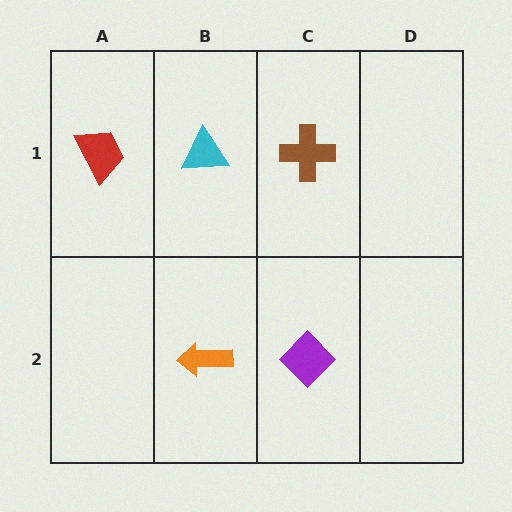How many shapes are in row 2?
2 shapes.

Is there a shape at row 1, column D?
No, that cell is empty.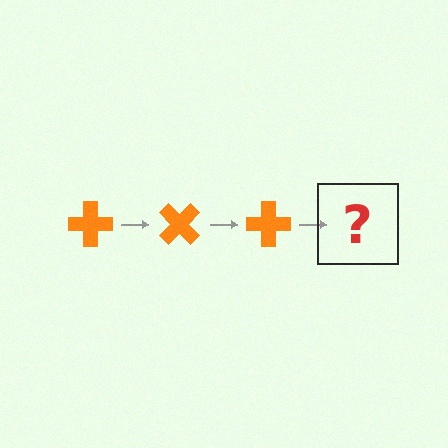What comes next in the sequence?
The next element should be an orange cross rotated 135 degrees.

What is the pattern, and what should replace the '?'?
The pattern is that the cross rotates 45 degrees each step. The '?' should be an orange cross rotated 135 degrees.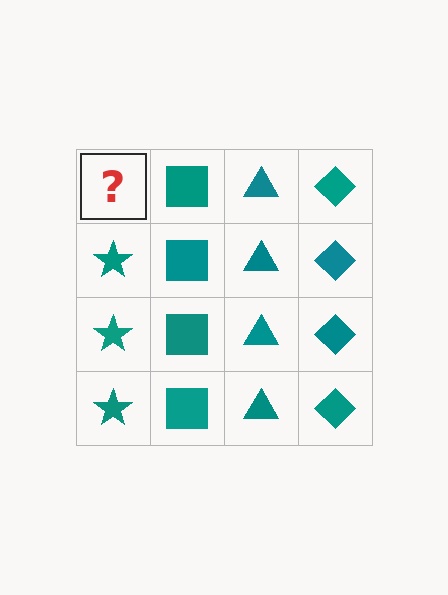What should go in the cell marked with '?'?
The missing cell should contain a teal star.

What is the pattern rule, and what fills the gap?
The rule is that each column has a consistent shape. The gap should be filled with a teal star.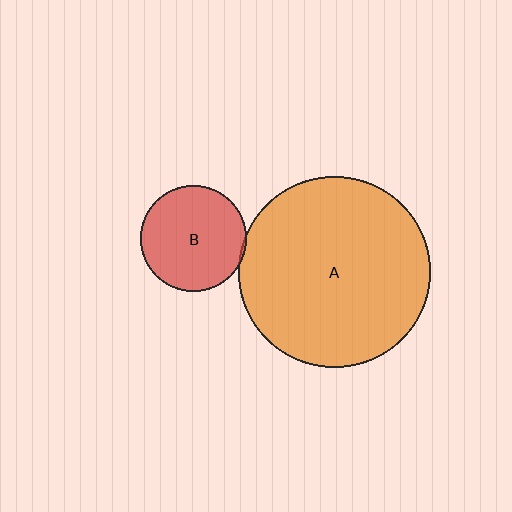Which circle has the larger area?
Circle A (orange).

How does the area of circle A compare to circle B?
Approximately 3.3 times.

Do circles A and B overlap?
Yes.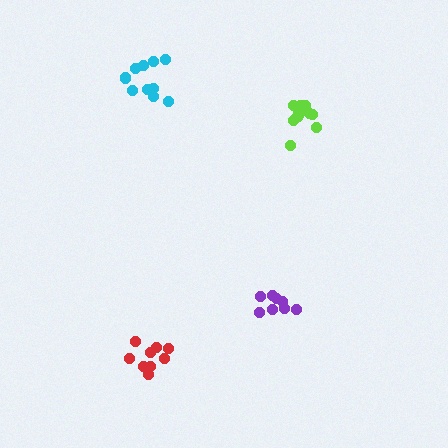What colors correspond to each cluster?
The clusters are colored: red, lime, cyan, purple.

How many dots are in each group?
Group 1: 9 dots, Group 2: 11 dots, Group 3: 11 dots, Group 4: 8 dots (39 total).